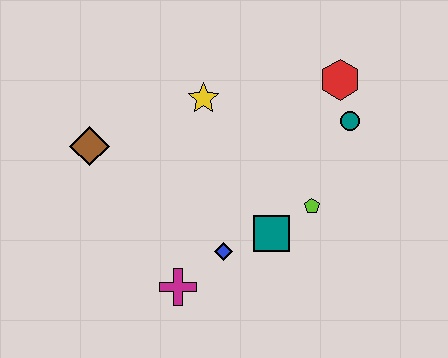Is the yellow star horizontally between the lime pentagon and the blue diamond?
No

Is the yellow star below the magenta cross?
No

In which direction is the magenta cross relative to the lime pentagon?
The magenta cross is to the left of the lime pentagon.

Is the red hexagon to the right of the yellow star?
Yes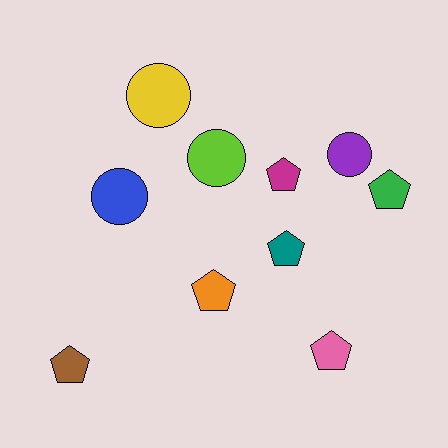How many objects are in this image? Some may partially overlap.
There are 10 objects.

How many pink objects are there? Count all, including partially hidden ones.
There is 1 pink object.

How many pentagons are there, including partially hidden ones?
There are 6 pentagons.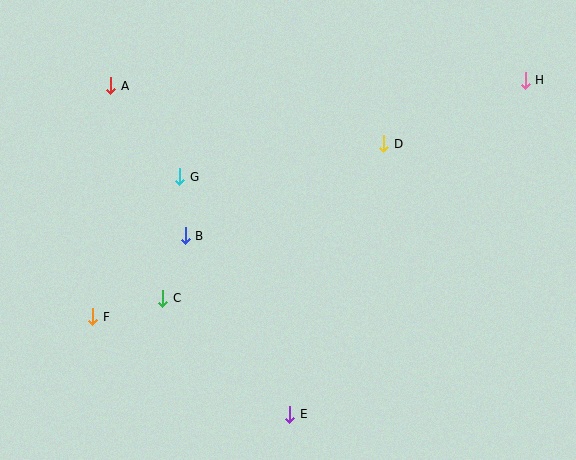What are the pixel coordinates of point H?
Point H is at (525, 81).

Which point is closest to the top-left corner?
Point A is closest to the top-left corner.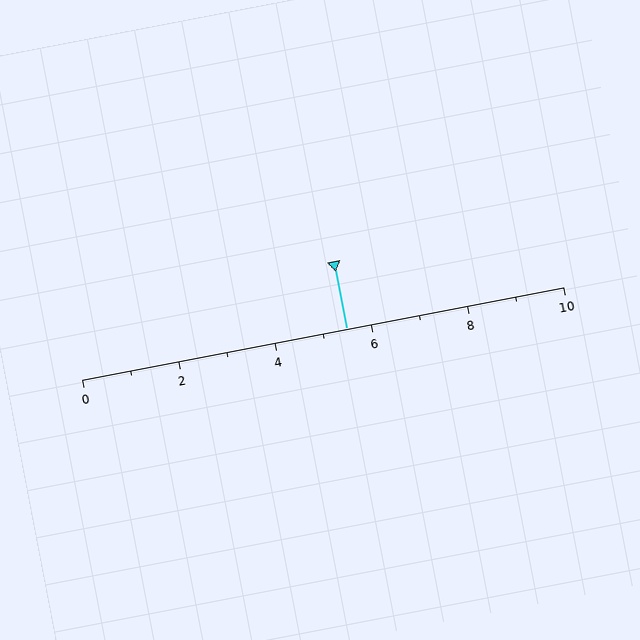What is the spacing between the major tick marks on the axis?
The major ticks are spaced 2 apart.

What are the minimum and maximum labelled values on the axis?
The axis runs from 0 to 10.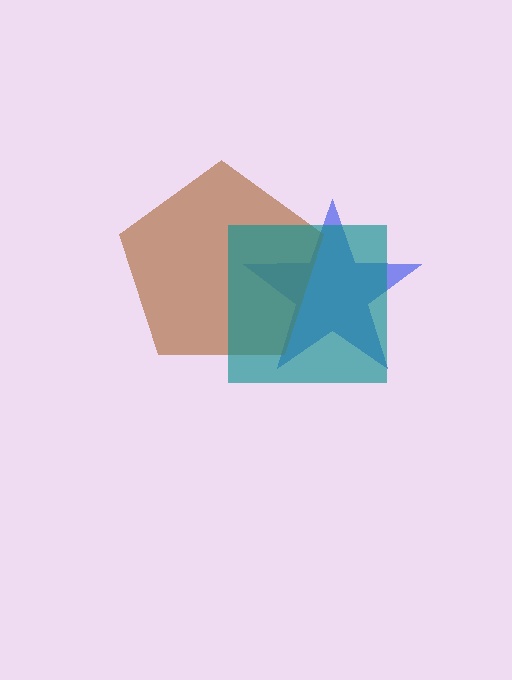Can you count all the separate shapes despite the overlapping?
Yes, there are 3 separate shapes.